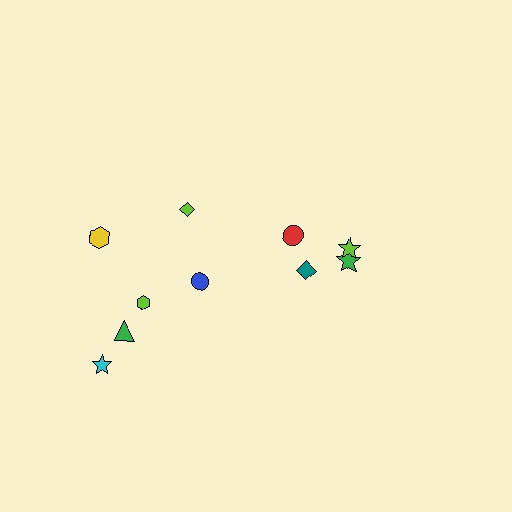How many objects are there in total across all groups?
There are 10 objects.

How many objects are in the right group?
There are 4 objects.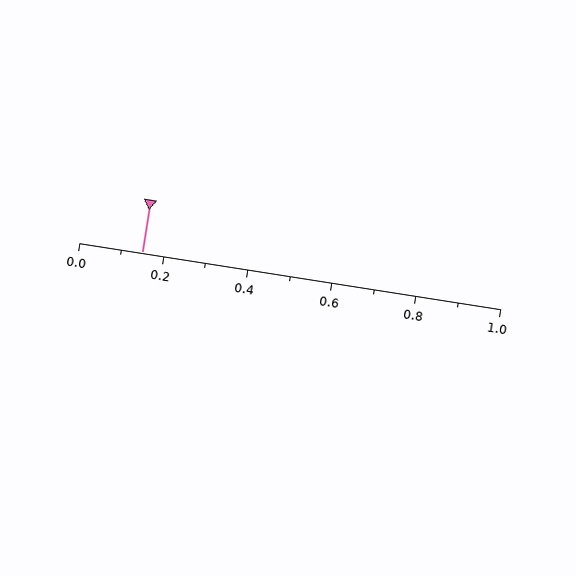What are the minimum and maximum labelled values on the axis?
The axis runs from 0.0 to 1.0.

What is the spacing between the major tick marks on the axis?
The major ticks are spaced 0.2 apart.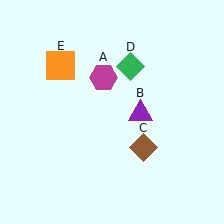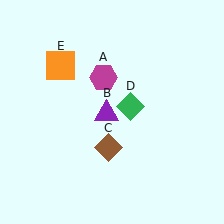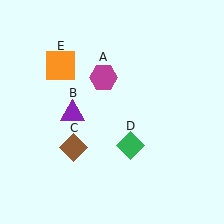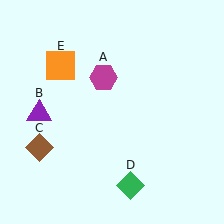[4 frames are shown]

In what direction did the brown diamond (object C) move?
The brown diamond (object C) moved left.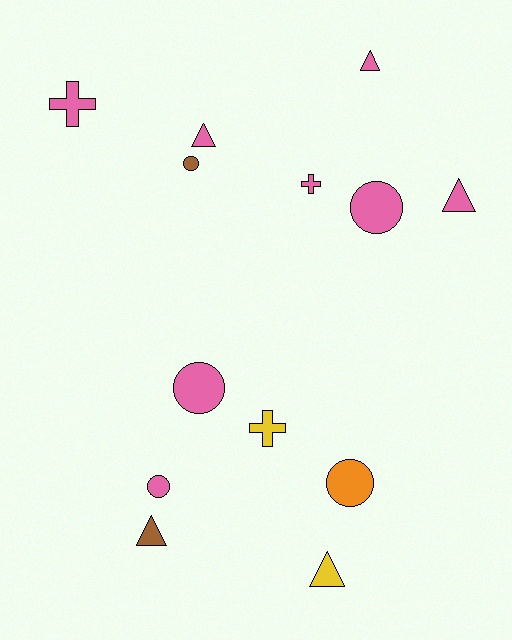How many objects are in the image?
There are 13 objects.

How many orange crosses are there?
There are no orange crosses.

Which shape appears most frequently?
Circle, with 5 objects.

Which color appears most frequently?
Pink, with 8 objects.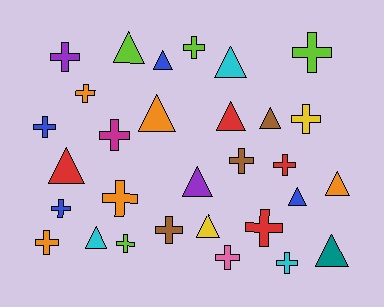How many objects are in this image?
There are 30 objects.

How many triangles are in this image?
There are 13 triangles.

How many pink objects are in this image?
There is 1 pink object.